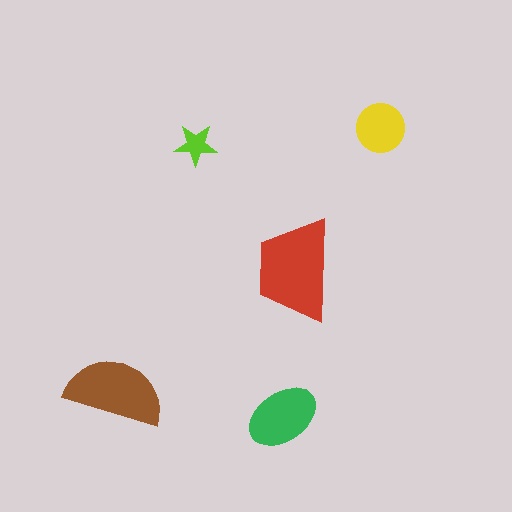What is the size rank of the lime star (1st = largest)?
5th.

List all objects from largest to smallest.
The red trapezoid, the brown semicircle, the green ellipse, the yellow circle, the lime star.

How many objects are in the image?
There are 5 objects in the image.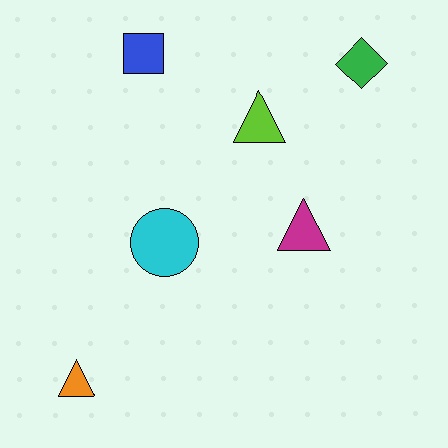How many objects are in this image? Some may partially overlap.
There are 6 objects.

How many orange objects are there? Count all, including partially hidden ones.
There is 1 orange object.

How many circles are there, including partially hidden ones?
There is 1 circle.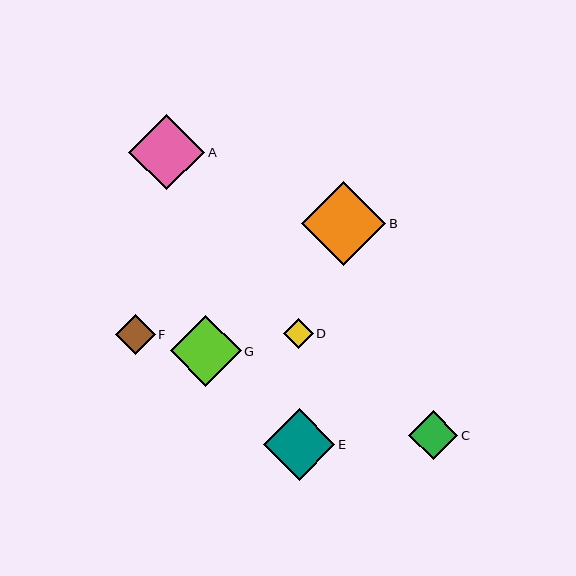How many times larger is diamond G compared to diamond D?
Diamond G is approximately 2.3 times the size of diamond D.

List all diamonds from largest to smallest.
From largest to smallest: B, A, E, G, C, F, D.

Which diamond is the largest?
Diamond B is the largest with a size of approximately 84 pixels.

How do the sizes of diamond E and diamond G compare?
Diamond E and diamond G are approximately the same size.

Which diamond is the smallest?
Diamond D is the smallest with a size of approximately 30 pixels.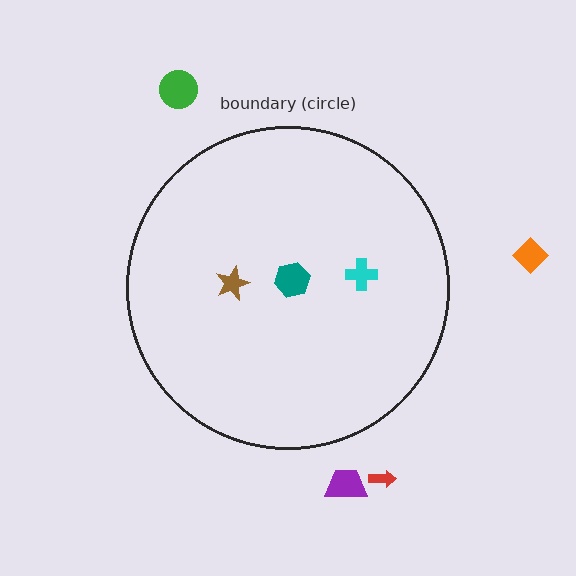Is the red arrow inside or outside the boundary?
Outside.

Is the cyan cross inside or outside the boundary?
Inside.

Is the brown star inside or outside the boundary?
Inside.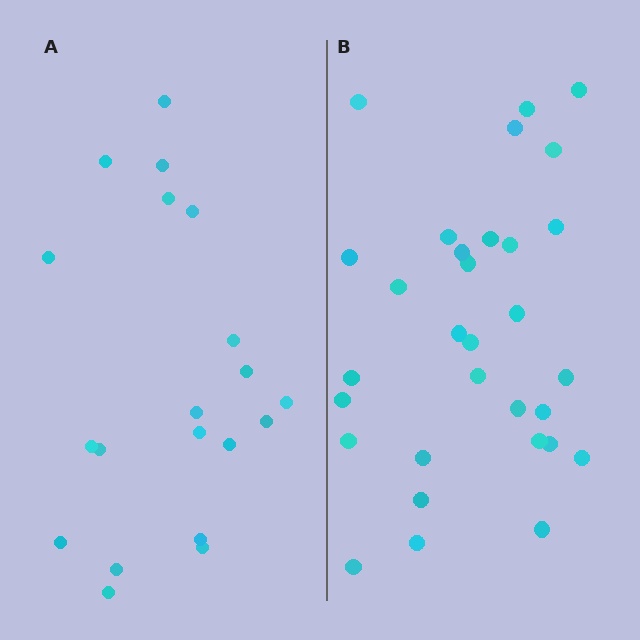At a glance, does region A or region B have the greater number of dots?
Region B (the right region) has more dots.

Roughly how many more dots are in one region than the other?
Region B has roughly 12 or so more dots than region A.